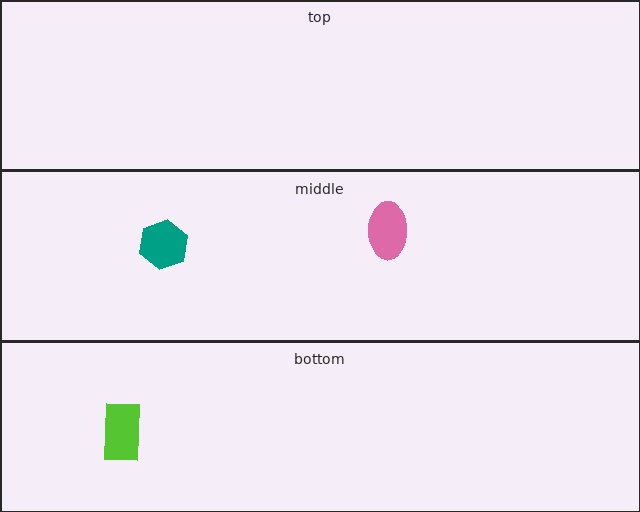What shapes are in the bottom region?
The lime rectangle.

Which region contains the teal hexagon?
The middle region.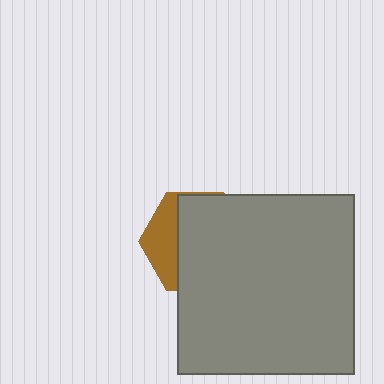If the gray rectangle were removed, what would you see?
You would see the complete brown hexagon.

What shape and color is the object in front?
The object in front is a gray rectangle.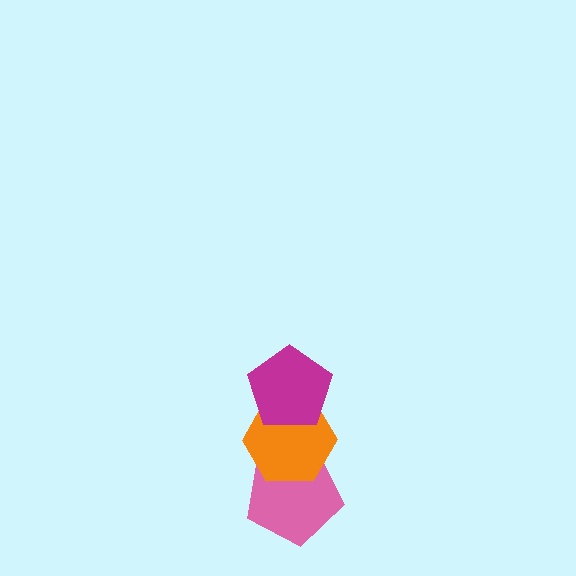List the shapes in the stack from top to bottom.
From top to bottom: the magenta pentagon, the orange hexagon, the pink pentagon.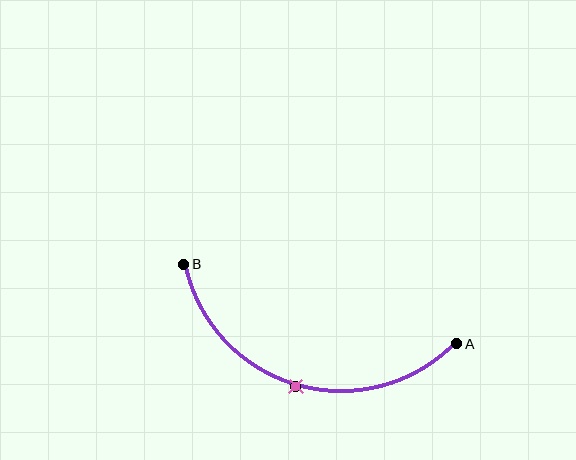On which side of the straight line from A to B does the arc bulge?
The arc bulges below the straight line connecting A and B.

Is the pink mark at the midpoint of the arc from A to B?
Yes. The pink mark lies on the arc at equal arc-length from both A and B — it is the arc midpoint.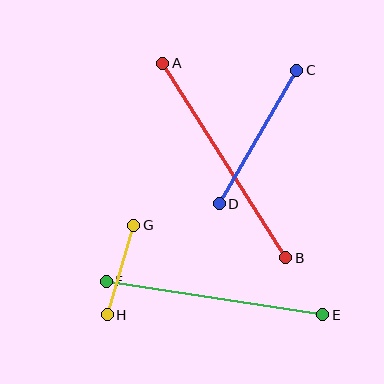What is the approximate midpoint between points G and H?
The midpoint is at approximately (120, 270) pixels.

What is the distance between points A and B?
The distance is approximately 230 pixels.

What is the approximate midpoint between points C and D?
The midpoint is at approximately (258, 137) pixels.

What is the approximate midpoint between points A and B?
The midpoint is at approximately (224, 160) pixels.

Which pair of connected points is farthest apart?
Points A and B are farthest apart.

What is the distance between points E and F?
The distance is approximately 219 pixels.